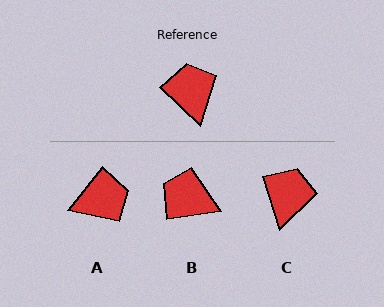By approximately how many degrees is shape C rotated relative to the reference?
Approximately 29 degrees clockwise.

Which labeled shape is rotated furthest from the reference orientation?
A, about 85 degrees away.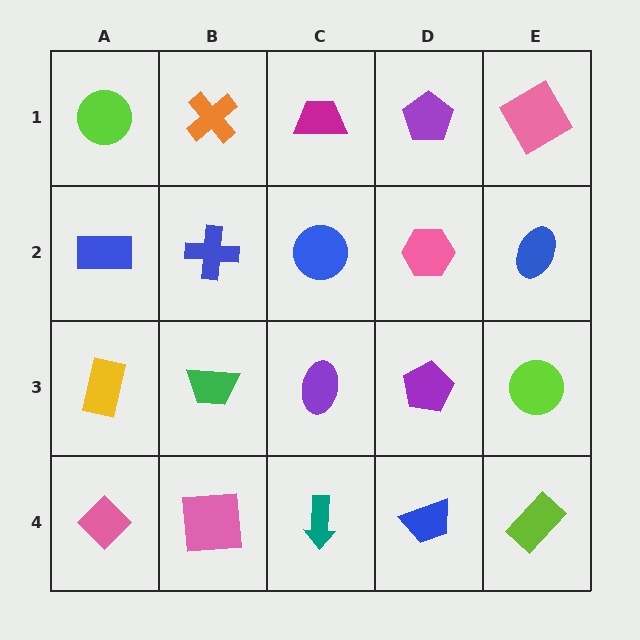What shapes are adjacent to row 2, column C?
A magenta trapezoid (row 1, column C), a purple ellipse (row 3, column C), a blue cross (row 2, column B), a pink hexagon (row 2, column D).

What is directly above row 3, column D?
A pink hexagon.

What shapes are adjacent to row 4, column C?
A purple ellipse (row 3, column C), a pink square (row 4, column B), a blue trapezoid (row 4, column D).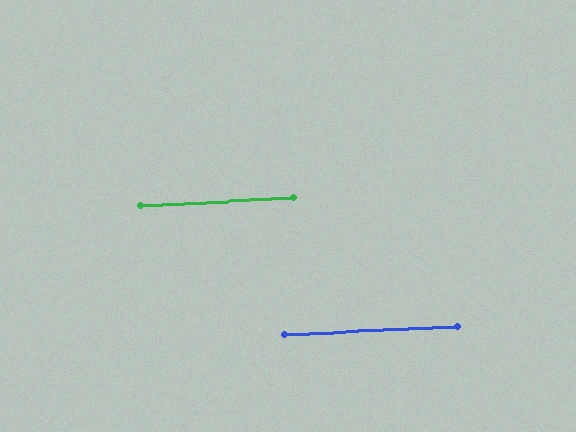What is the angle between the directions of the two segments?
Approximately 0 degrees.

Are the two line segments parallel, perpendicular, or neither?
Parallel — their directions differ by only 0.4°.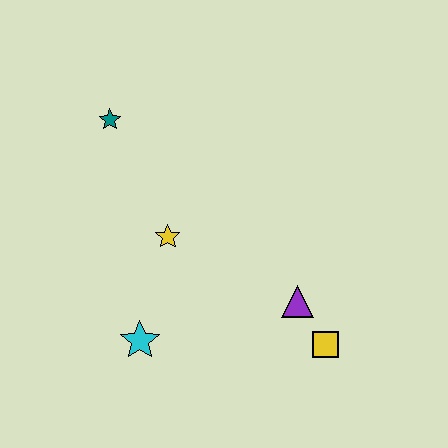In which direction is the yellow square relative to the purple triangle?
The yellow square is below the purple triangle.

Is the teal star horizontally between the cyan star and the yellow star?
No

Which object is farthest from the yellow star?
The yellow square is farthest from the yellow star.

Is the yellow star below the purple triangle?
No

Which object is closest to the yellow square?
The purple triangle is closest to the yellow square.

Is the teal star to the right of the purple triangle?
No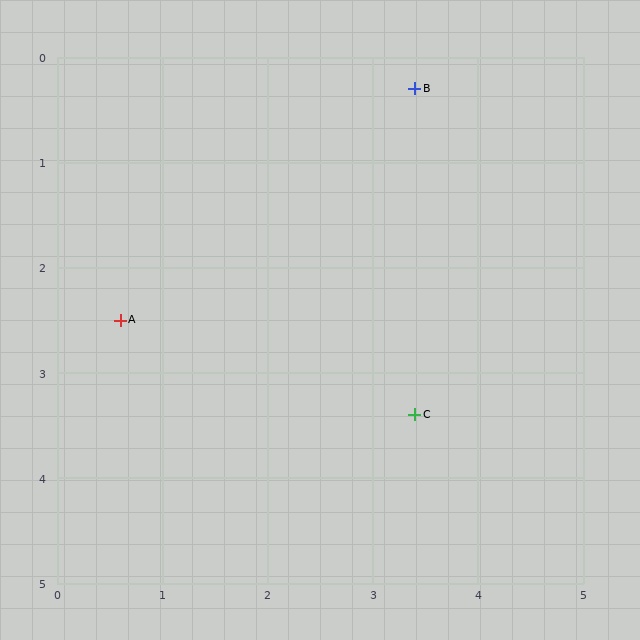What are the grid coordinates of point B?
Point B is at approximately (3.4, 0.3).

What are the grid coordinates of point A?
Point A is at approximately (0.6, 2.5).